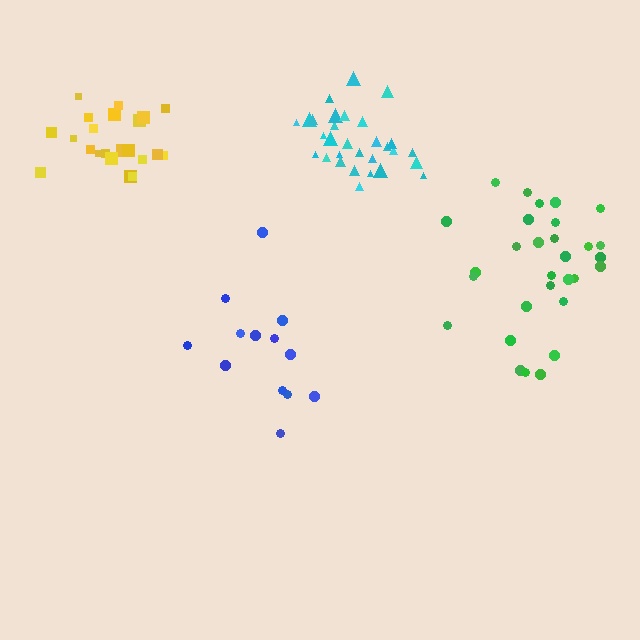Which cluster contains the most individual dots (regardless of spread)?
Cyan (30).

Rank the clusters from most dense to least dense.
cyan, yellow, green, blue.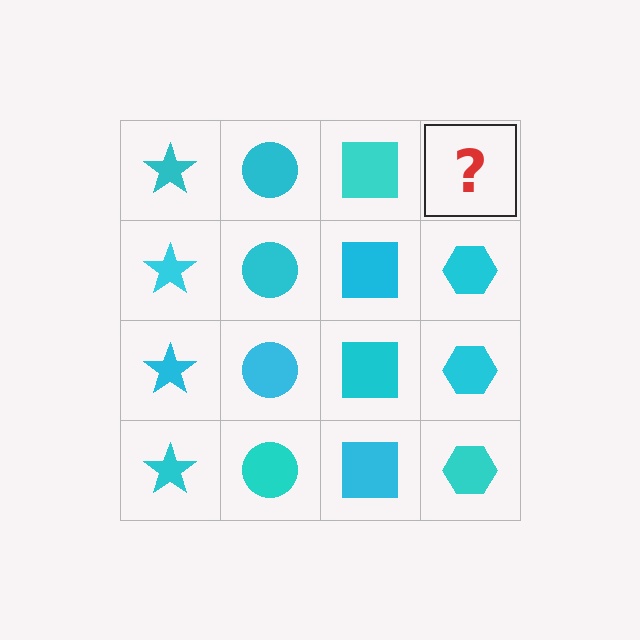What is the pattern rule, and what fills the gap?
The rule is that each column has a consistent shape. The gap should be filled with a cyan hexagon.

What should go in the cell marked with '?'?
The missing cell should contain a cyan hexagon.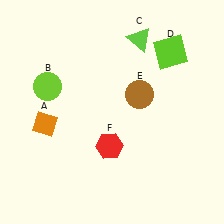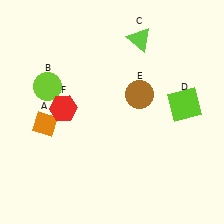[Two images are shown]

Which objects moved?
The objects that moved are: the lime square (D), the red hexagon (F).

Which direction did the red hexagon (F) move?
The red hexagon (F) moved left.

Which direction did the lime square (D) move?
The lime square (D) moved down.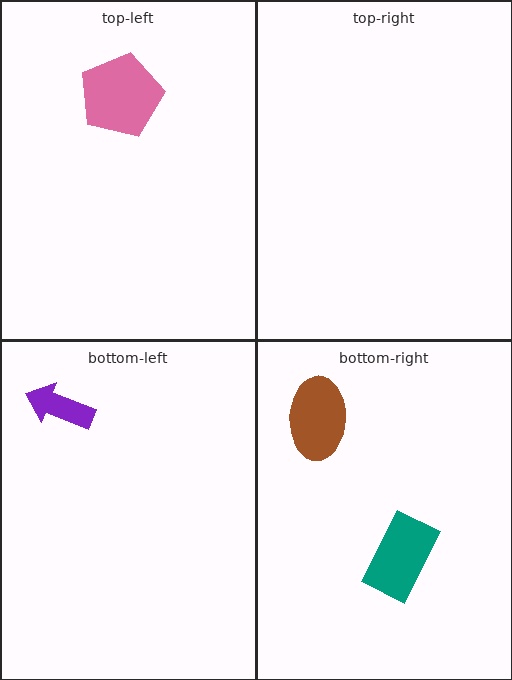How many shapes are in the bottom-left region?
1.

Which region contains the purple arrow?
The bottom-left region.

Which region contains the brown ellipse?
The bottom-right region.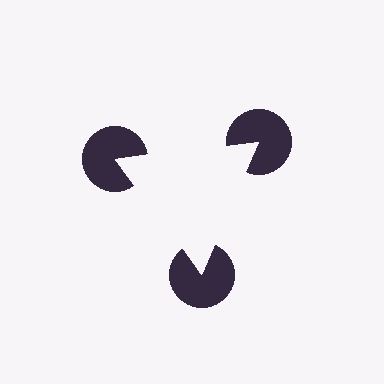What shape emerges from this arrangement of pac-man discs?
An illusory triangle — its edges are inferred from the aligned wedge cuts in the pac-man discs, not physically drawn.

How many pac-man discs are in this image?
There are 3 — one at each vertex of the illusory triangle.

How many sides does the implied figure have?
3 sides.